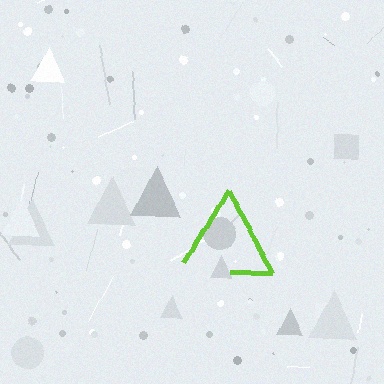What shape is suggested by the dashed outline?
The dashed outline suggests a triangle.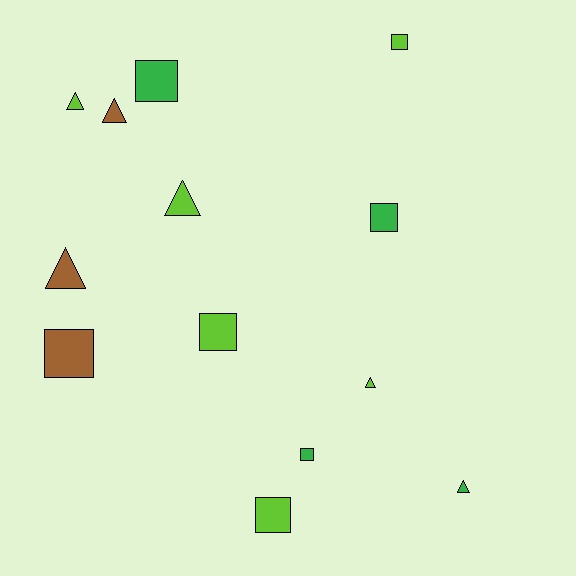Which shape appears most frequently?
Square, with 7 objects.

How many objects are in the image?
There are 13 objects.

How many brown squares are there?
There is 1 brown square.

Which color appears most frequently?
Lime, with 6 objects.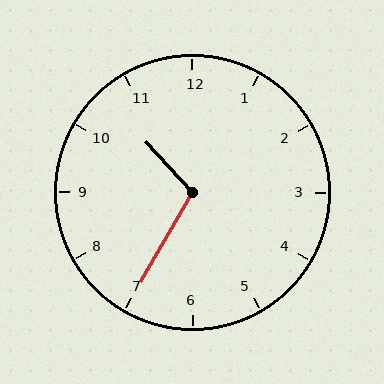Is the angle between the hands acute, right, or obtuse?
It is obtuse.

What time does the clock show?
10:35.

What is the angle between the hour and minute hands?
Approximately 108 degrees.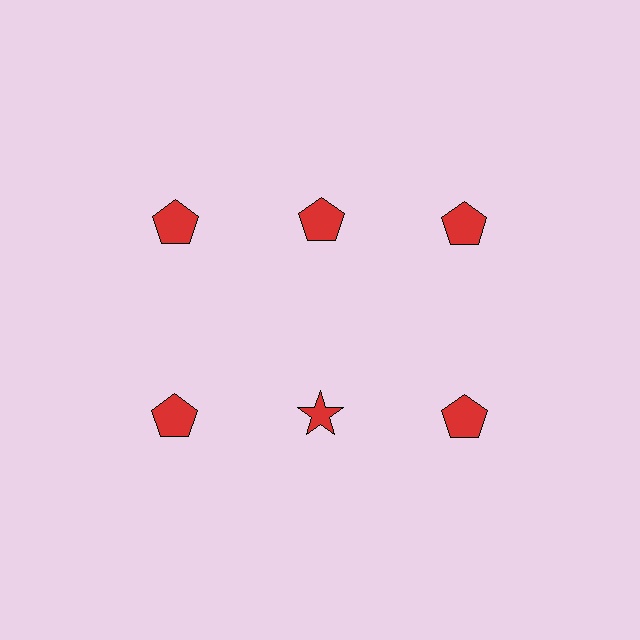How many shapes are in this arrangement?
There are 6 shapes arranged in a grid pattern.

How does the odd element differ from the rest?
It has a different shape: star instead of pentagon.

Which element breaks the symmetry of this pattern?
The red star in the second row, second from left column breaks the symmetry. All other shapes are red pentagons.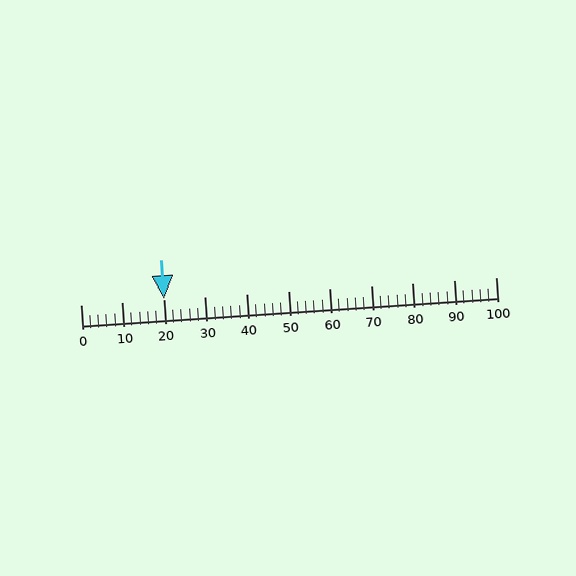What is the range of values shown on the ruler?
The ruler shows values from 0 to 100.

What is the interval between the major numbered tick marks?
The major tick marks are spaced 10 units apart.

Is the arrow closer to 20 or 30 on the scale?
The arrow is closer to 20.